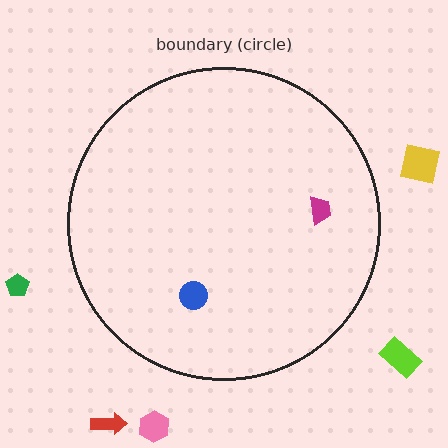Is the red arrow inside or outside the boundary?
Outside.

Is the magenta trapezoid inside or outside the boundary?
Inside.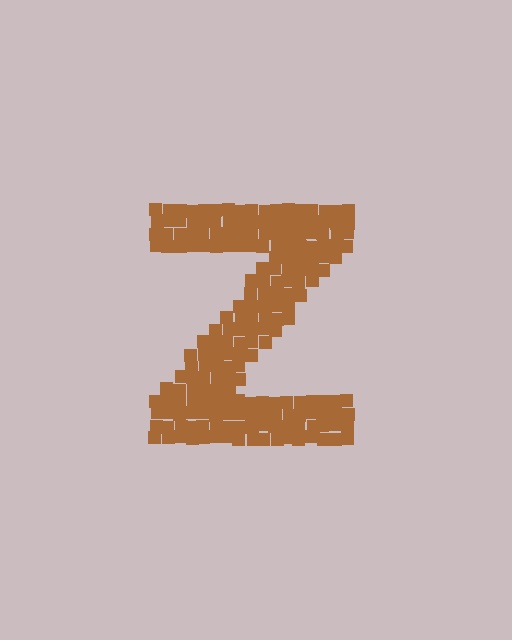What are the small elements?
The small elements are squares.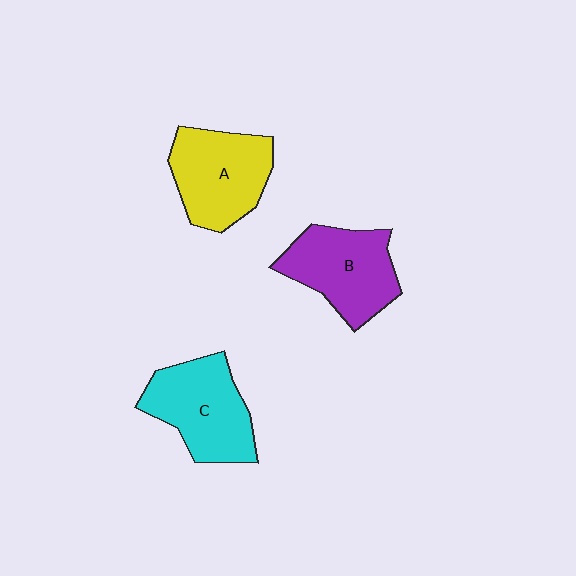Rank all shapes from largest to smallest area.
From largest to smallest: C (cyan), A (yellow), B (purple).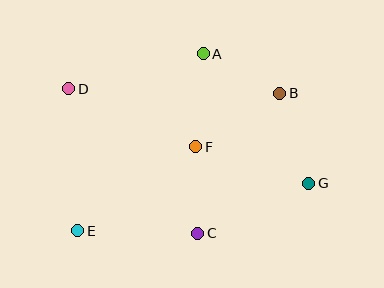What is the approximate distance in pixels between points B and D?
The distance between B and D is approximately 211 pixels.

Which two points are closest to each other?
Points A and B are closest to each other.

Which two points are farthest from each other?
Points D and G are farthest from each other.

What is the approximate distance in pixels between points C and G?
The distance between C and G is approximately 122 pixels.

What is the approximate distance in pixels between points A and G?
The distance between A and G is approximately 167 pixels.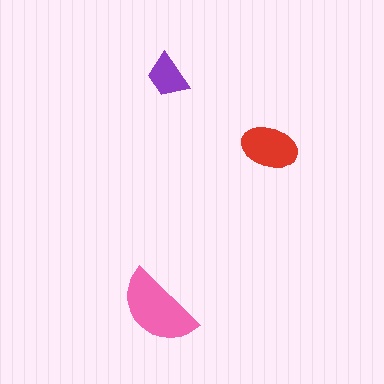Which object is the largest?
The pink semicircle.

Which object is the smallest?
The purple trapezoid.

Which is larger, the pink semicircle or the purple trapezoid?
The pink semicircle.